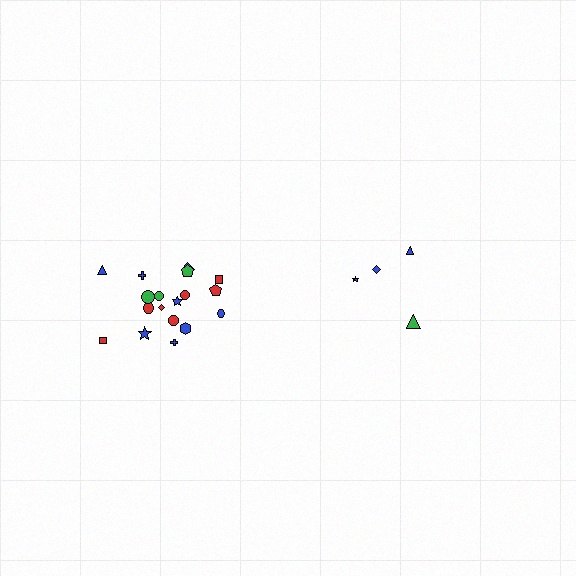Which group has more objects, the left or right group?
The left group.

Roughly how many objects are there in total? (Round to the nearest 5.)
Roughly 20 objects in total.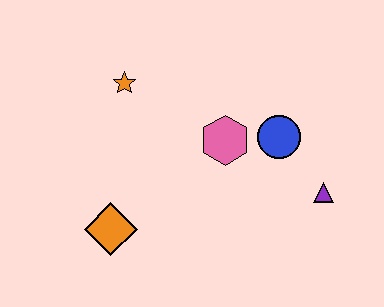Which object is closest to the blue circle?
The pink hexagon is closest to the blue circle.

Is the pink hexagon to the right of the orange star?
Yes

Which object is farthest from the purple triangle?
The orange star is farthest from the purple triangle.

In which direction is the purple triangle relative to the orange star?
The purple triangle is to the right of the orange star.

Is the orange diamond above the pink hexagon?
No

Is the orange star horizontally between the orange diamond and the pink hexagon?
Yes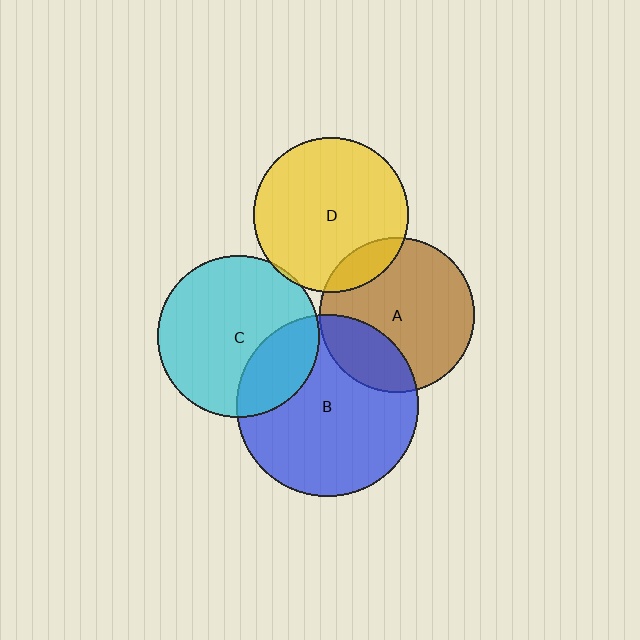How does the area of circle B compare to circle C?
Approximately 1.3 times.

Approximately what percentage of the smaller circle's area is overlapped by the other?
Approximately 25%.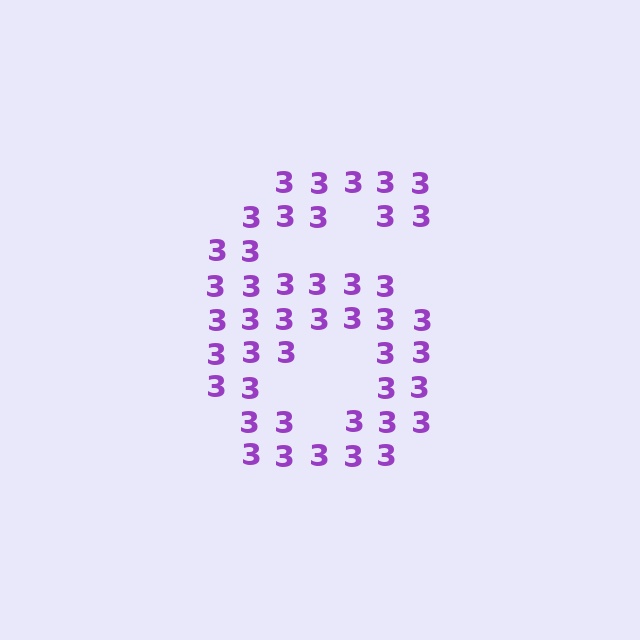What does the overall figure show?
The overall figure shows the digit 6.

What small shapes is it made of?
It is made of small digit 3's.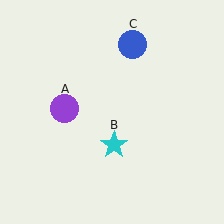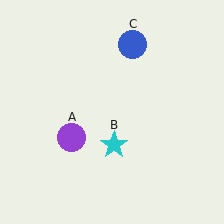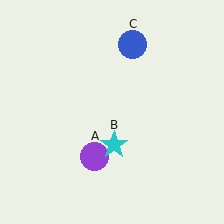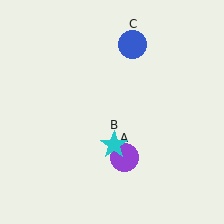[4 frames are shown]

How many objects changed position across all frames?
1 object changed position: purple circle (object A).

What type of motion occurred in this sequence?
The purple circle (object A) rotated counterclockwise around the center of the scene.